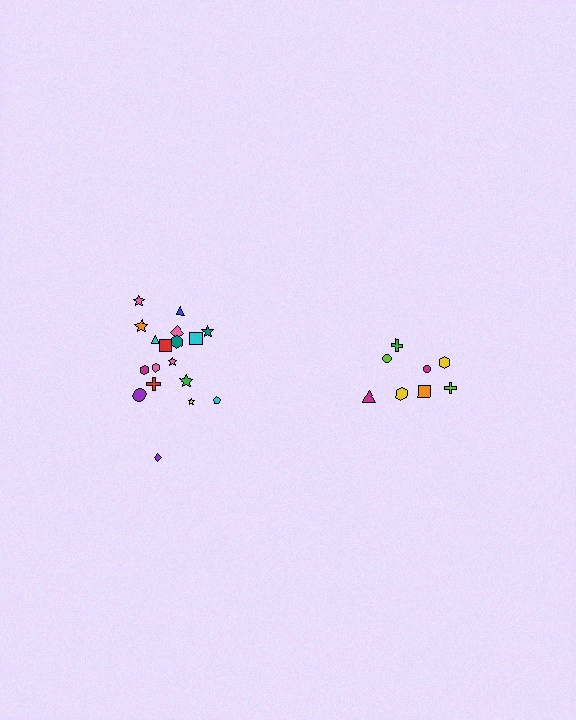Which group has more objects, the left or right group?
The left group.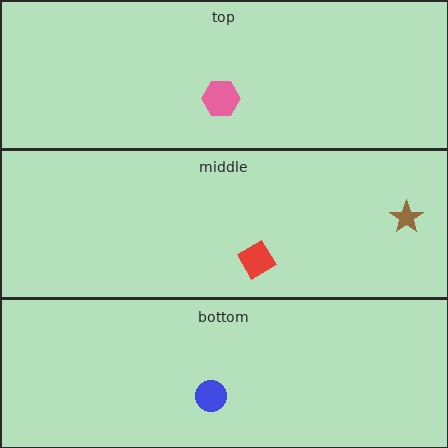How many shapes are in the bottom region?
1.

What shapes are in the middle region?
The red diamond, the brown star.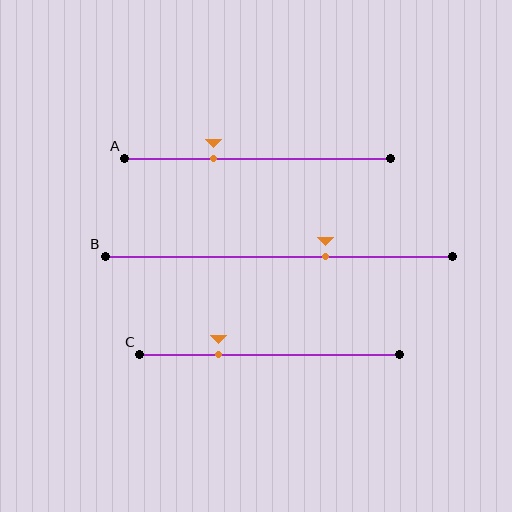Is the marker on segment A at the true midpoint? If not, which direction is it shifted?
No, the marker on segment A is shifted to the left by about 17% of the segment length.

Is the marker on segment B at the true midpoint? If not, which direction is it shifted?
No, the marker on segment B is shifted to the right by about 14% of the segment length.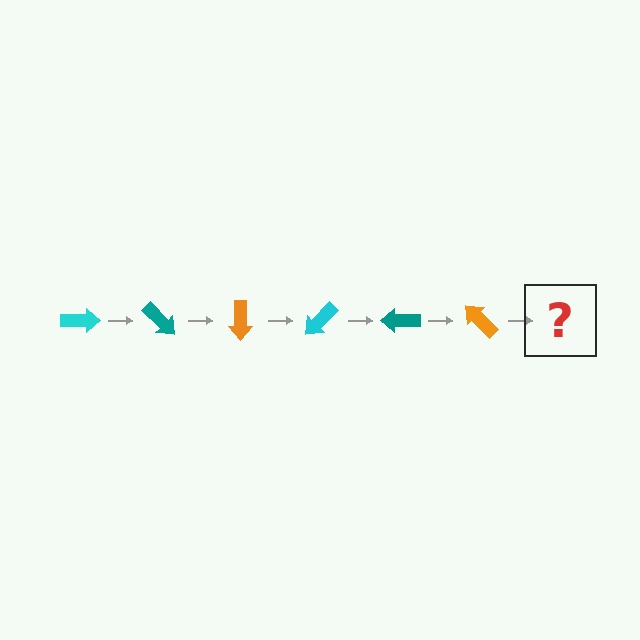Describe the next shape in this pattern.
It should be a cyan arrow, rotated 270 degrees from the start.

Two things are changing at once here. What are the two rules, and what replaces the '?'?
The two rules are that it rotates 45 degrees each step and the color cycles through cyan, teal, and orange. The '?' should be a cyan arrow, rotated 270 degrees from the start.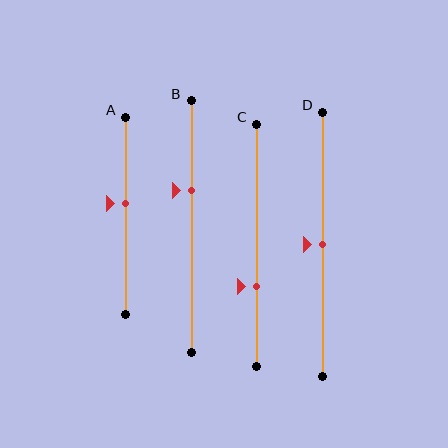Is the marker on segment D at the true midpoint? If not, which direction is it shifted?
Yes, the marker on segment D is at the true midpoint.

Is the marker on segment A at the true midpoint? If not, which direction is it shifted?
No, the marker on segment A is shifted upward by about 6% of the segment length.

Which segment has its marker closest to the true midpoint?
Segment D has its marker closest to the true midpoint.